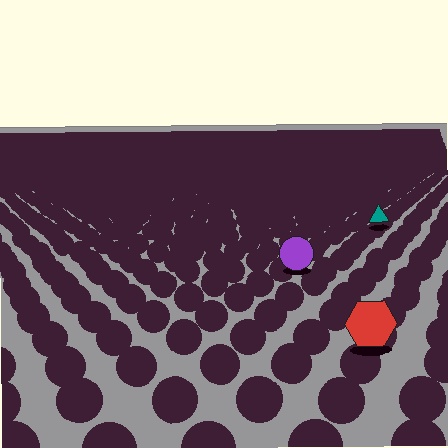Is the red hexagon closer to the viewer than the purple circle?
Yes. The red hexagon is closer — you can tell from the texture gradient: the ground texture is coarser near it.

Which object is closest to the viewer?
The red hexagon is closest. The texture marks near it are larger and more spread out.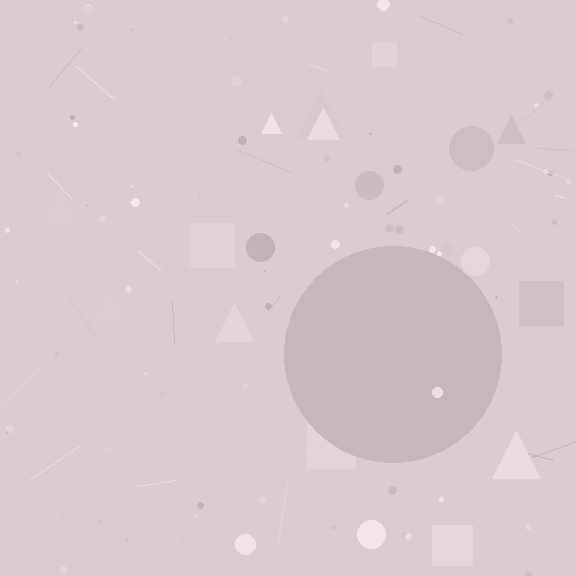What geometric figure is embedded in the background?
A circle is embedded in the background.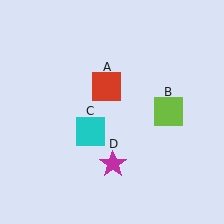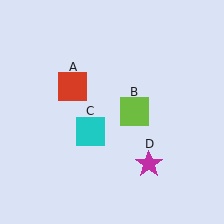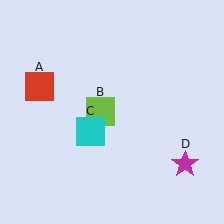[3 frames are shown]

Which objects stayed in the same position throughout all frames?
Cyan square (object C) remained stationary.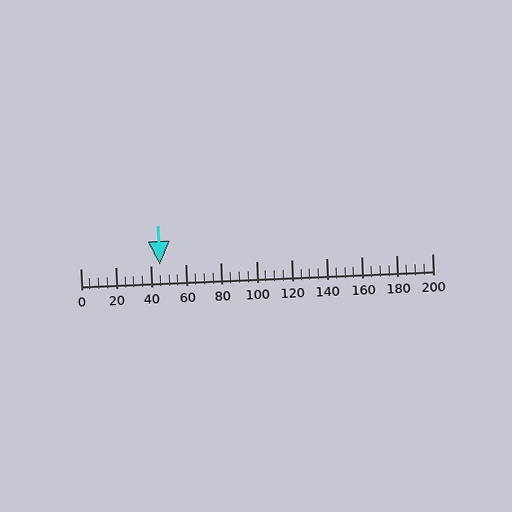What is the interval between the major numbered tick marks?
The major tick marks are spaced 20 units apart.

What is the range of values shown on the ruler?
The ruler shows values from 0 to 200.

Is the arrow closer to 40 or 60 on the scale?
The arrow is closer to 40.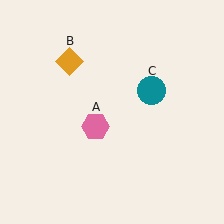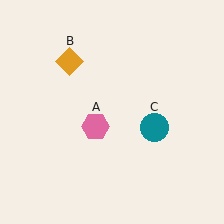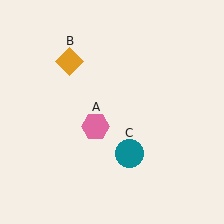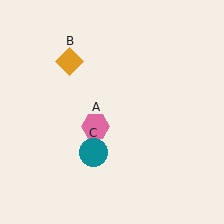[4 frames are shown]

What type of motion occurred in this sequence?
The teal circle (object C) rotated clockwise around the center of the scene.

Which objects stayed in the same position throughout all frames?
Pink hexagon (object A) and orange diamond (object B) remained stationary.